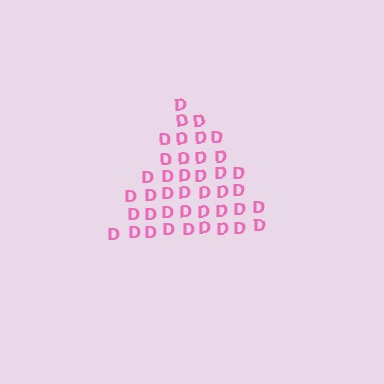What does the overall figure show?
The overall figure shows a triangle.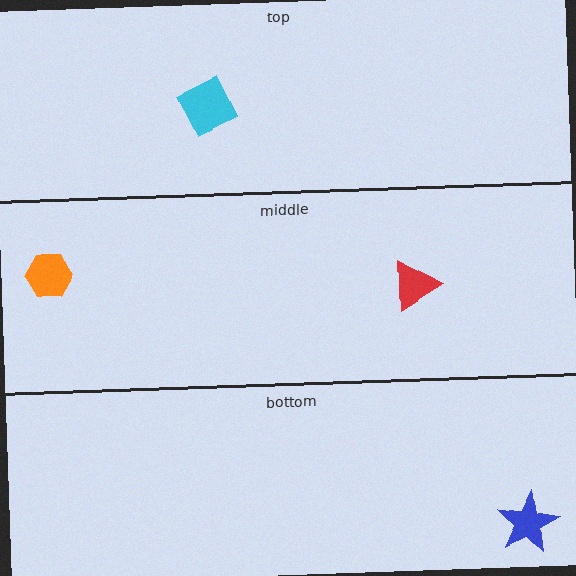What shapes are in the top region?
The cyan diamond.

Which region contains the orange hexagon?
The middle region.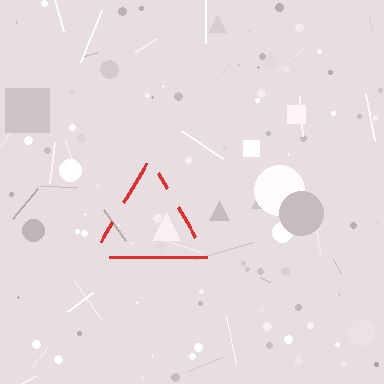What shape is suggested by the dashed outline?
The dashed outline suggests a triangle.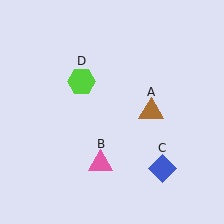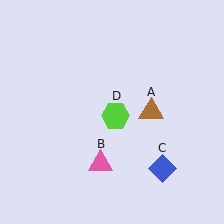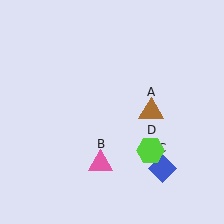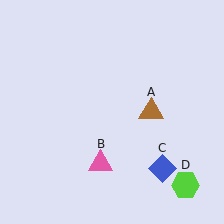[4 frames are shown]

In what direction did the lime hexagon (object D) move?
The lime hexagon (object D) moved down and to the right.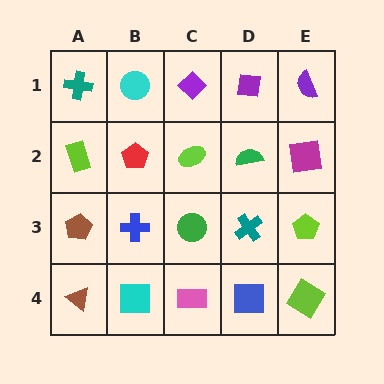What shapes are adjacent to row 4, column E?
A lime pentagon (row 3, column E), a blue square (row 4, column D).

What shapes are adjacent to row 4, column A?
A brown pentagon (row 3, column A), a cyan square (row 4, column B).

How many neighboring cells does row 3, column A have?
3.